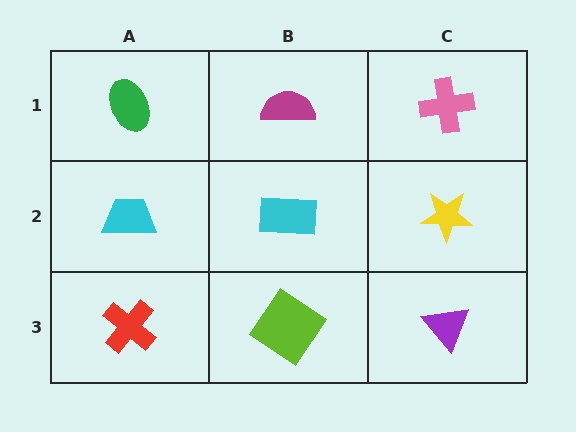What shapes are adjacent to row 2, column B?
A magenta semicircle (row 1, column B), a lime diamond (row 3, column B), a cyan trapezoid (row 2, column A), a yellow star (row 2, column C).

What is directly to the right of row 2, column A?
A cyan rectangle.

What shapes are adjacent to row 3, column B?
A cyan rectangle (row 2, column B), a red cross (row 3, column A), a purple triangle (row 3, column C).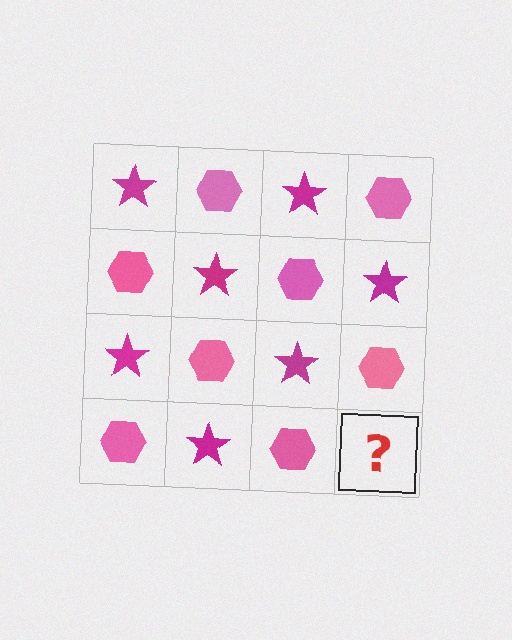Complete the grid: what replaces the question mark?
The question mark should be replaced with a magenta star.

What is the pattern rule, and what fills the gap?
The rule is that it alternates magenta star and pink hexagon in a checkerboard pattern. The gap should be filled with a magenta star.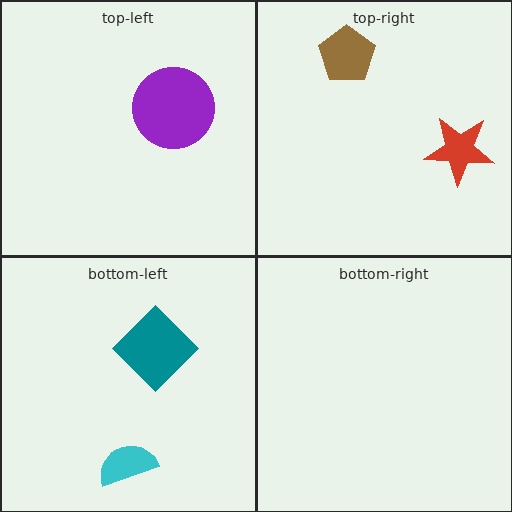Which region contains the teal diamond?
The bottom-left region.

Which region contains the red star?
The top-right region.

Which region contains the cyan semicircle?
The bottom-left region.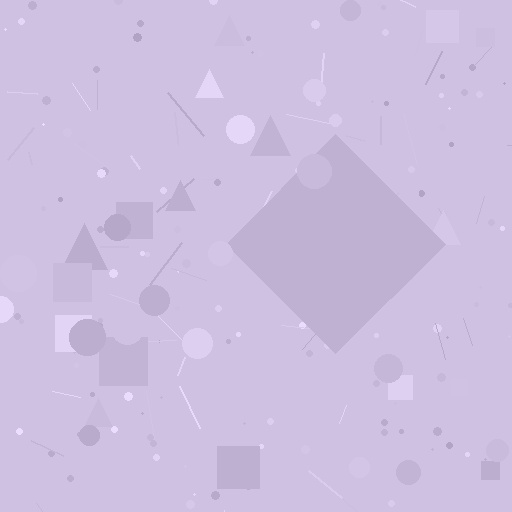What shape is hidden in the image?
A diamond is hidden in the image.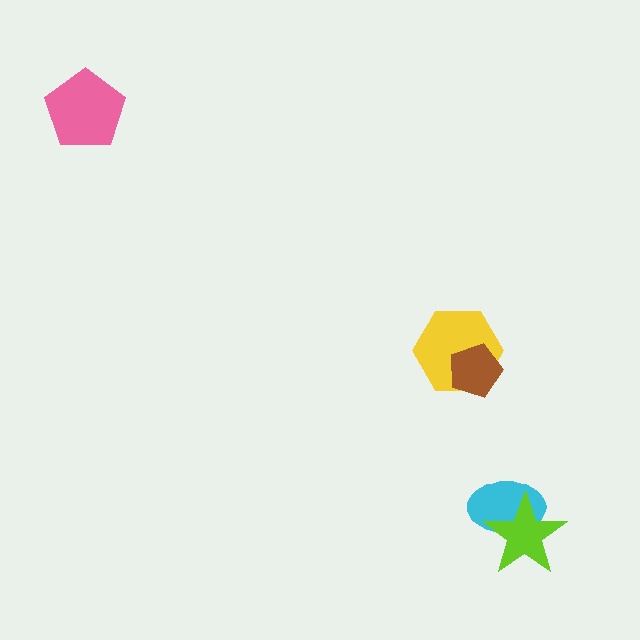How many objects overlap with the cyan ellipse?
1 object overlaps with the cyan ellipse.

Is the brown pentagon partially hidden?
No, no other shape covers it.